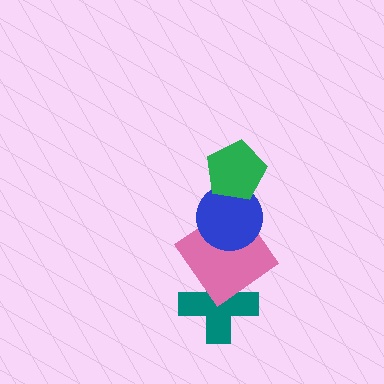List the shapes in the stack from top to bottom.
From top to bottom: the green pentagon, the blue circle, the pink diamond, the teal cross.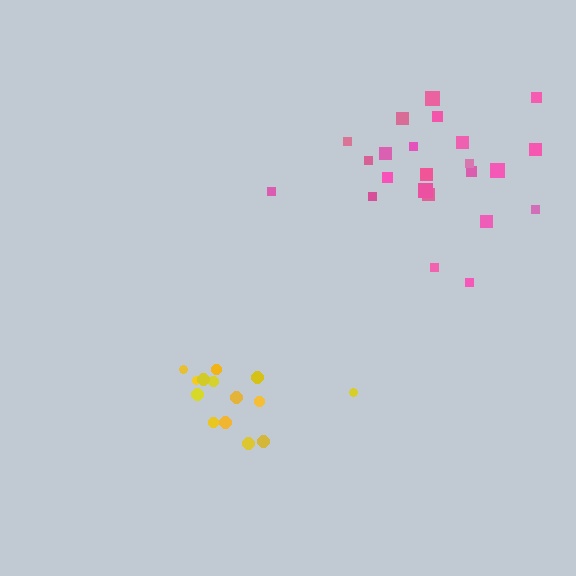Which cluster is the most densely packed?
Yellow.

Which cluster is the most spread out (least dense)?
Pink.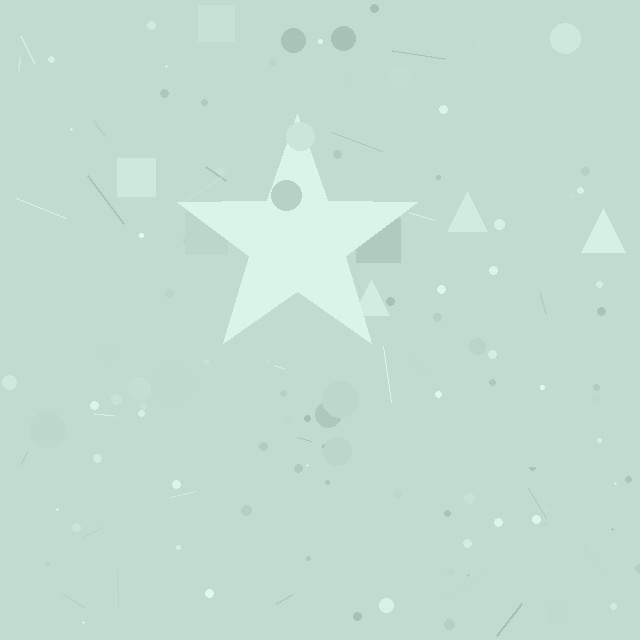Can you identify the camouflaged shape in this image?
The camouflaged shape is a star.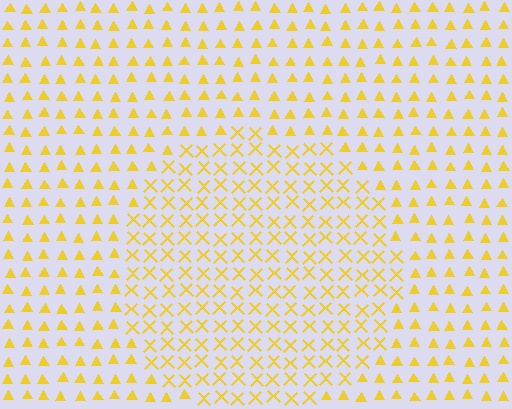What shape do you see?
I see a circle.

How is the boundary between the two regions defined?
The boundary is defined by a change in element shape: X marks inside vs. triangles outside. All elements share the same color and spacing.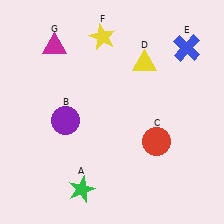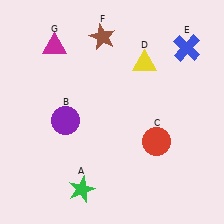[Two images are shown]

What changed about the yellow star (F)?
In Image 1, F is yellow. In Image 2, it changed to brown.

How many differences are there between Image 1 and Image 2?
There is 1 difference between the two images.